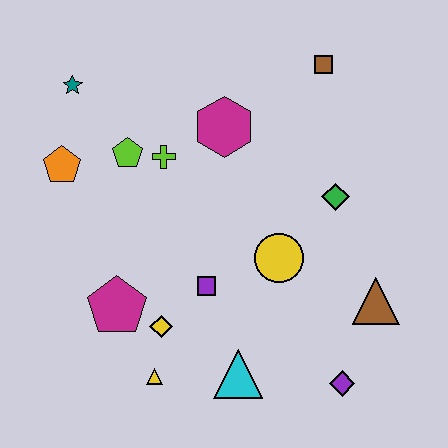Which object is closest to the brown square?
The magenta hexagon is closest to the brown square.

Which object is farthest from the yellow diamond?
The brown square is farthest from the yellow diamond.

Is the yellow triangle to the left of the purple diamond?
Yes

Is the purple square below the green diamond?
Yes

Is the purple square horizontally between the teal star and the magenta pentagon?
No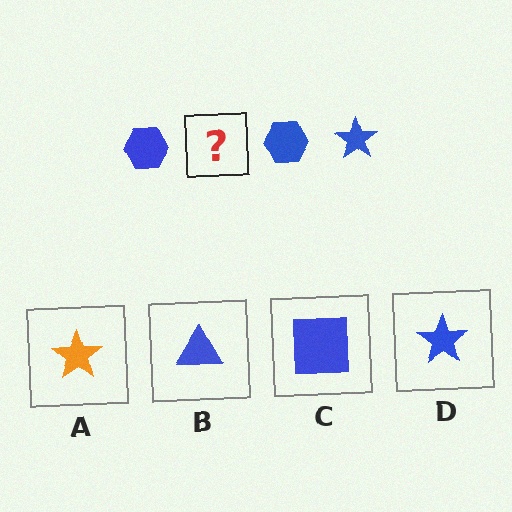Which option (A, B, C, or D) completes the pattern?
D.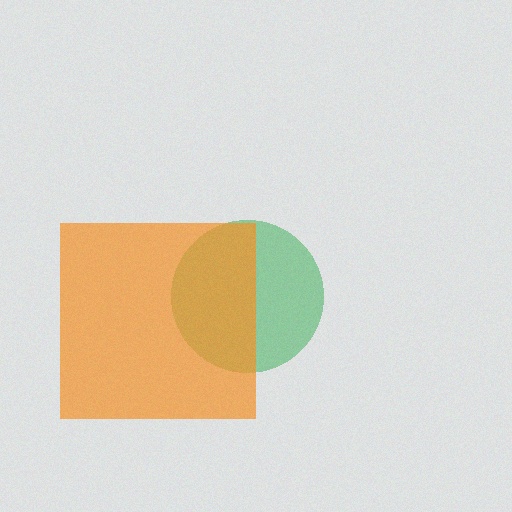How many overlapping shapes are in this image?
There are 2 overlapping shapes in the image.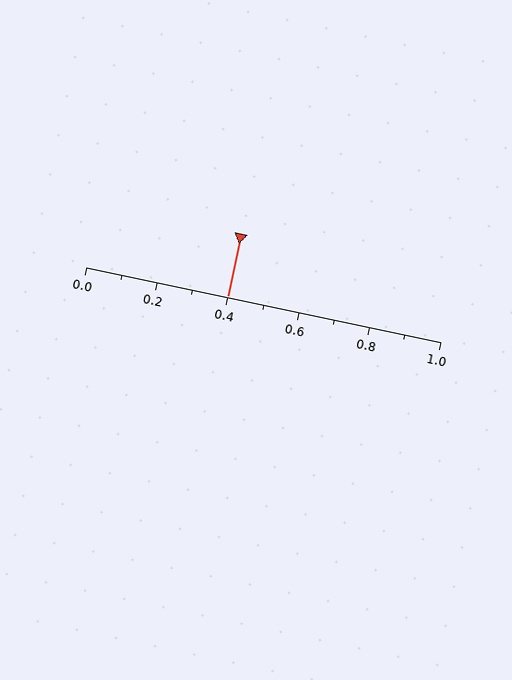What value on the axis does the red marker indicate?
The marker indicates approximately 0.4.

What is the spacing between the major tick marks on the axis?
The major ticks are spaced 0.2 apart.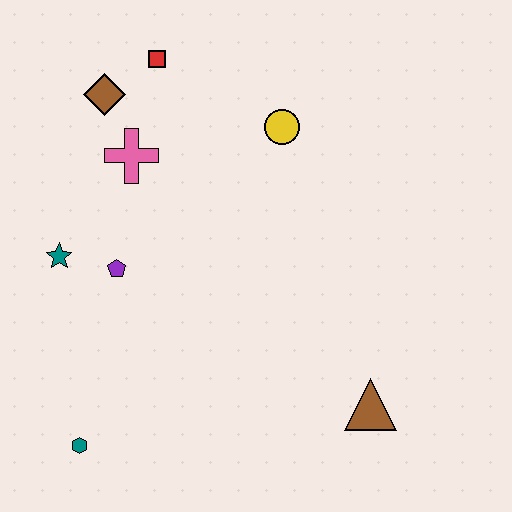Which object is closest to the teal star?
The purple pentagon is closest to the teal star.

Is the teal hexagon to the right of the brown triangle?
No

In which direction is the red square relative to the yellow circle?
The red square is to the left of the yellow circle.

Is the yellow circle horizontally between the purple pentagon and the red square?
No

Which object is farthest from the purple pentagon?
The brown triangle is farthest from the purple pentagon.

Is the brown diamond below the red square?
Yes